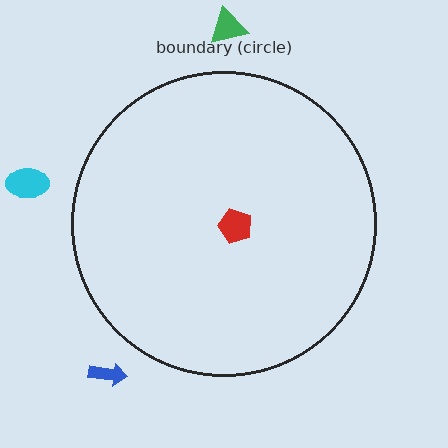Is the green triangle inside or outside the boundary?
Outside.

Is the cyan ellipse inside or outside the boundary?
Outside.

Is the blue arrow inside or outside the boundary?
Outside.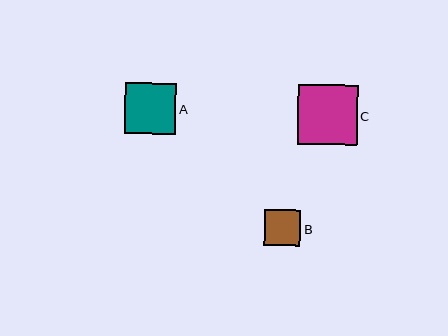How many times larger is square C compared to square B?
Square C is approximately 1.7 times the size of square B.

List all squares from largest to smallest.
From largest to smallest: C, A, B.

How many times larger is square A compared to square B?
Square A is approximately 1.4 times the size of square B.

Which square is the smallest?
Square B is the smallest with a size of approximately 36 pixels.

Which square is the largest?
Square C is the largest with a size of approximately 60 pixels.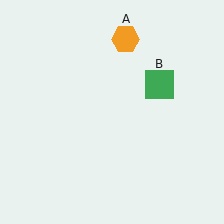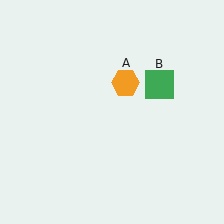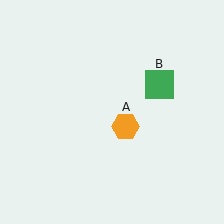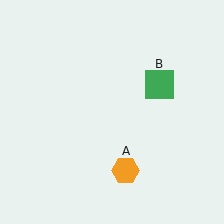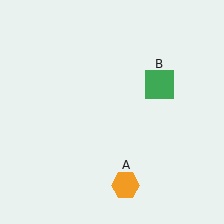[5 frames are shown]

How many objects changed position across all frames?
1 object changed position: orange hexagon (object A).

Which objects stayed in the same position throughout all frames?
Green square (object B) remained stationary.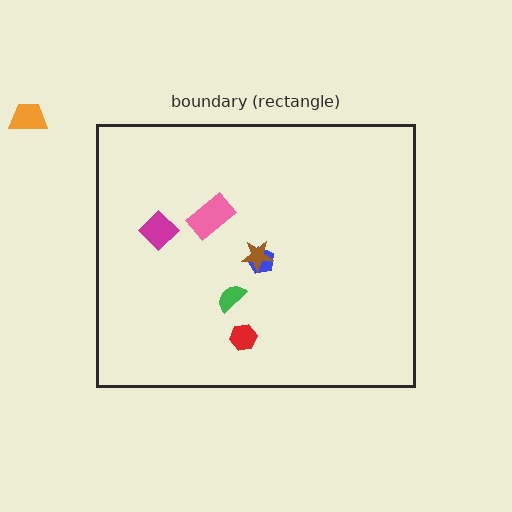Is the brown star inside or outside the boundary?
Inside.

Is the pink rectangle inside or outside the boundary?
Inside.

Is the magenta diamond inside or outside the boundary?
Inside.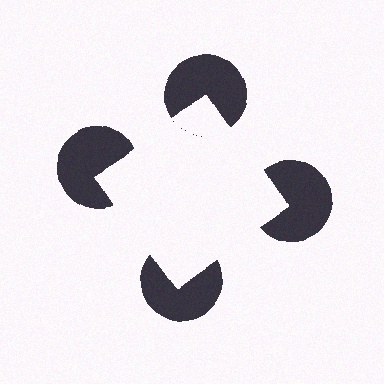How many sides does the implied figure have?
4 sides.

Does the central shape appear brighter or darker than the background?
It typically appears slightly brighter than the background, even though no actual brightness change is drawn.